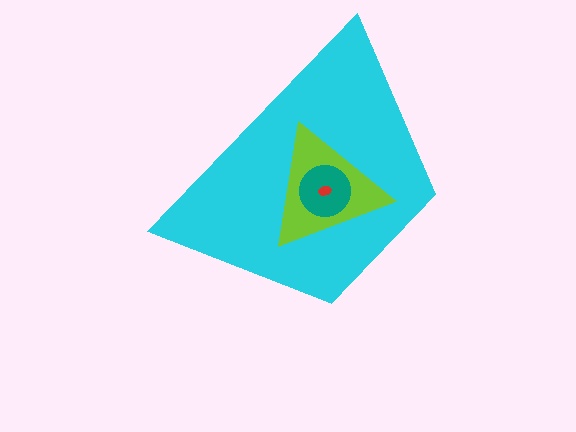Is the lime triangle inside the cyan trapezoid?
Yes.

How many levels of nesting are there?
4.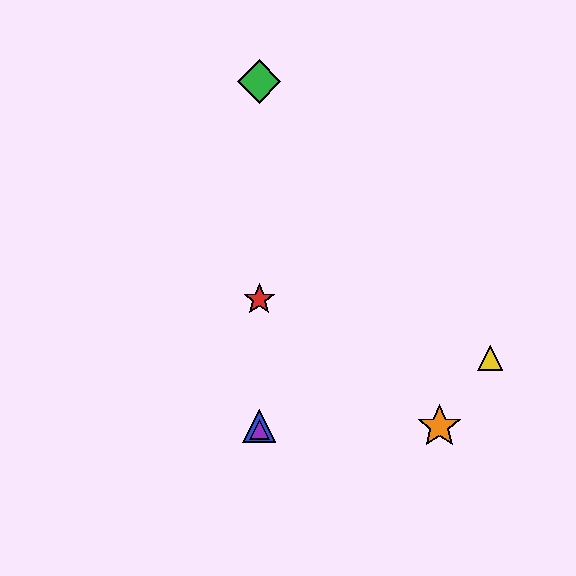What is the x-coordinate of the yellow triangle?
The yellow triangle is at x≈490.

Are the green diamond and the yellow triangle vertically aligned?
No, the green diamond is at x≈259 and the yellow triangle is at x≈490.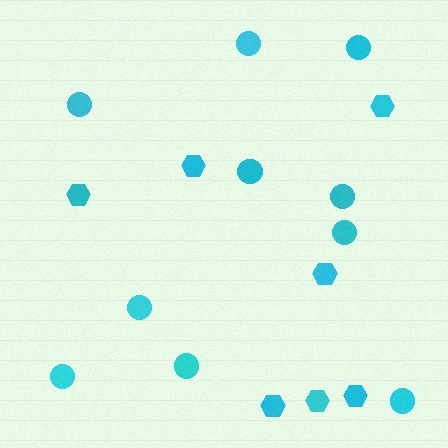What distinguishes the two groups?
There are 2 groups: one group of hexagons (7) and one group of circles (10).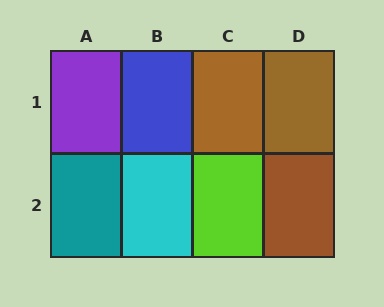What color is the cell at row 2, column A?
Teal.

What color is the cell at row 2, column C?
Lime.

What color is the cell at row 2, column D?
Brown.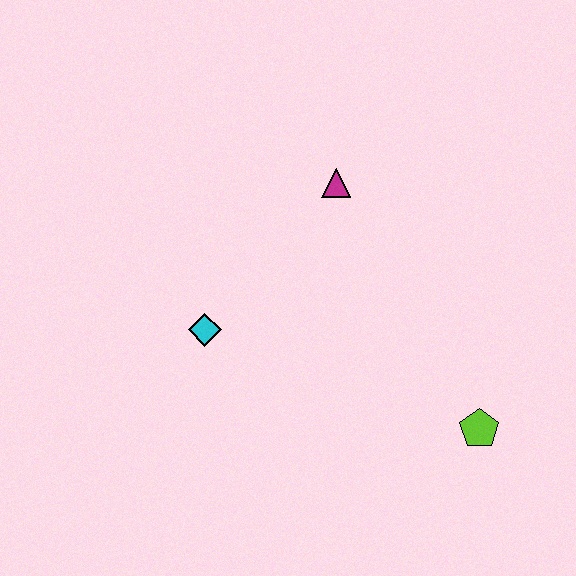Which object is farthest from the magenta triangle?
The lime pentagon is farthest from the magenta triangle.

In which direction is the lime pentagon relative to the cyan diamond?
The lime pentagon is to the right of the cyan diamond.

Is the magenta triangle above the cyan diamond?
Yes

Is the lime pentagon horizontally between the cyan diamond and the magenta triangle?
No